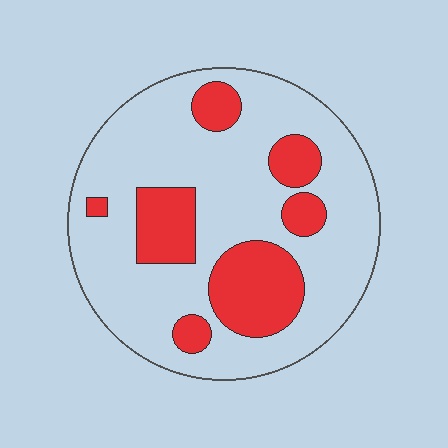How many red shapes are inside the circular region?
7.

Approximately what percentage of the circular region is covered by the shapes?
Approximately 25%.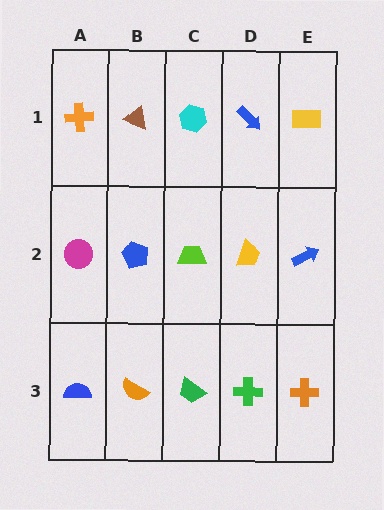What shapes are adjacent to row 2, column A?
An orange cross (row 1, column A), a blue semicircle (row 3, column A), a blue pentagon (row 2, column B).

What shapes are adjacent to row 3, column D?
A yellow trapezoid (row 2, column D), a green trapezoid (row 3, column C), an orange cross (row 3, column E).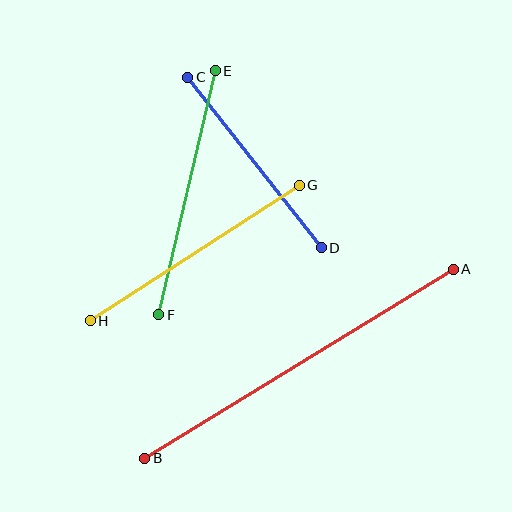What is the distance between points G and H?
The distance is approximately 249 pixels.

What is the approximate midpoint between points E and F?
The midpoint is at approximately (187, 193) pixels.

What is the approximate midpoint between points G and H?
The midpoint is at approximately (195, 253) pixels.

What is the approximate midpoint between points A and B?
The midpoint is at approximately (299, 364) pixels.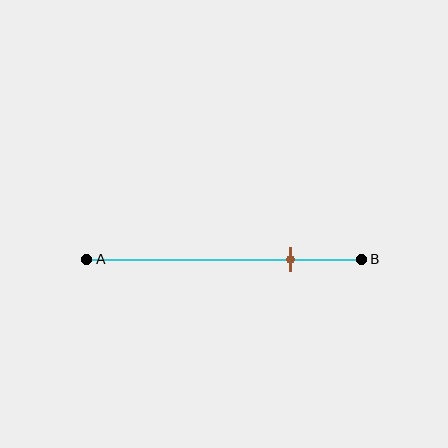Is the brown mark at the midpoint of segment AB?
No, the mark is at about 75% from A, not at the 50% midpoint.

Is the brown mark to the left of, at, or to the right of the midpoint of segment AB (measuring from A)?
The brown mark is to the right of the midpoint of segment AB.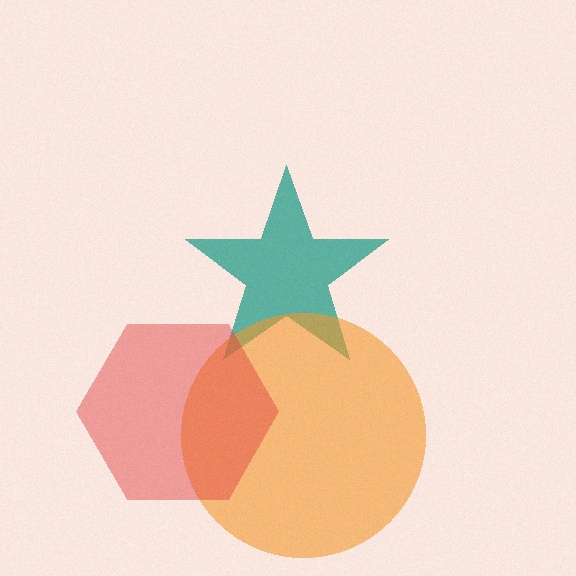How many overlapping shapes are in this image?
There are 3 overlapping shapes in the image.